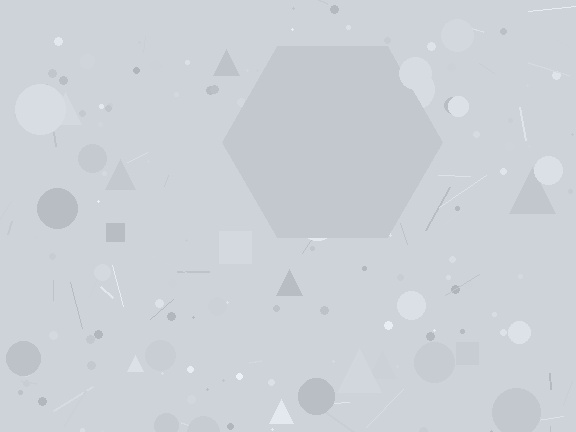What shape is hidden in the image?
A hexagon is hidden in the image.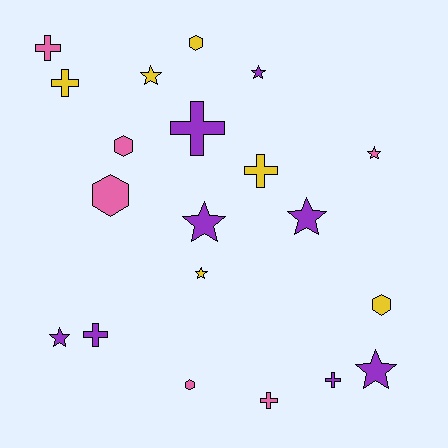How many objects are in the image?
There are 20 objects.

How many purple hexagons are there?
There are no purple hexagons.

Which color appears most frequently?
Purple, with 8 objects.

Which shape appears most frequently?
Star, with 8 objects.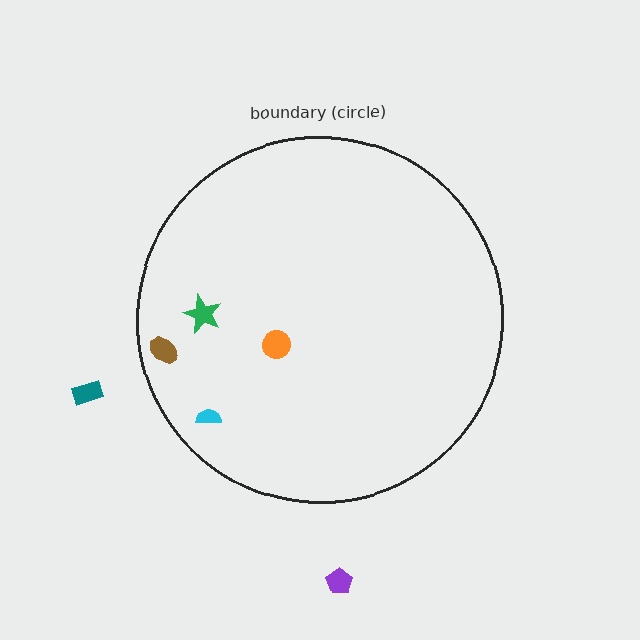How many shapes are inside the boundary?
4 inside, 2 outside.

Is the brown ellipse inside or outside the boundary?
Inside.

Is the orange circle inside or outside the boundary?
Inside.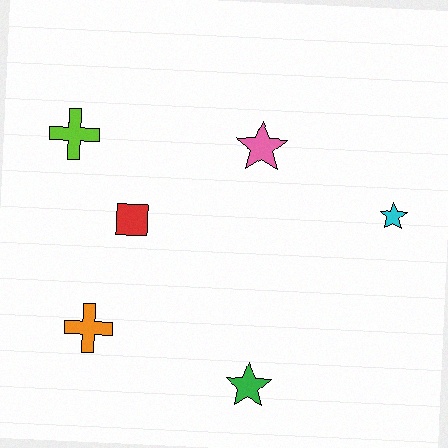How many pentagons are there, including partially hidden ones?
There are no pentagons.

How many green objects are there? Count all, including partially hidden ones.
There is 1 green object.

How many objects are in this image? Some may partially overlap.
There are 6 objects.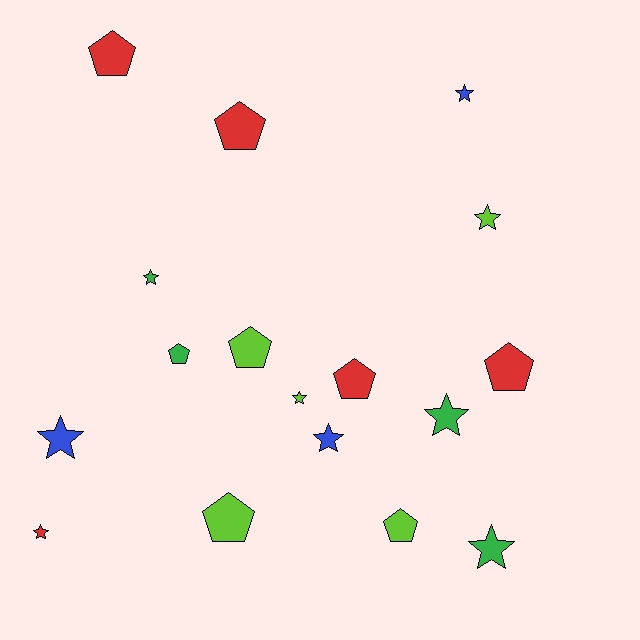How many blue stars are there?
There are 3 blue stars.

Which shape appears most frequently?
Star, with 9 objects.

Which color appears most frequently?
Red, with 5 objects.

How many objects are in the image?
There are 17 objects.